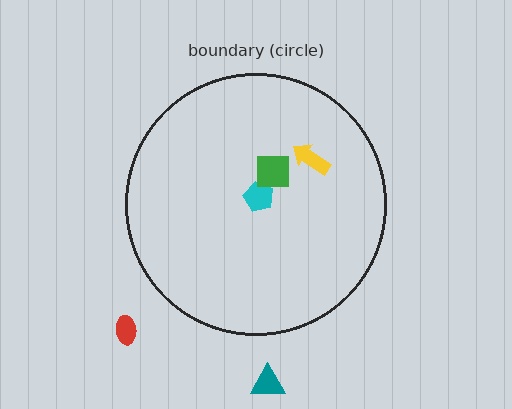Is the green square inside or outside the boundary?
Inside.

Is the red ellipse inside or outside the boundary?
Outside.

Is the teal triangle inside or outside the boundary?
Outside.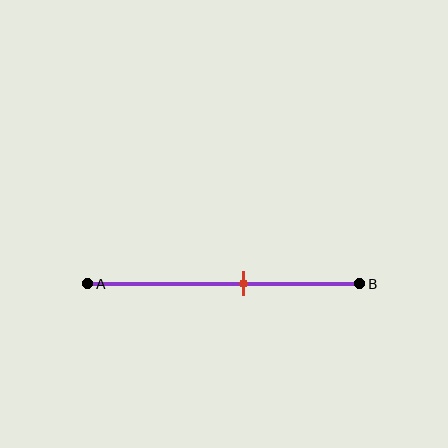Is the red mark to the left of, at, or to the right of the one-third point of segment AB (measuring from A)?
The red mark is to the right of the one-third point of segment AB.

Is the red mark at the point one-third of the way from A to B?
No, the mark is at about 55% from A, not at the 33% one-third point.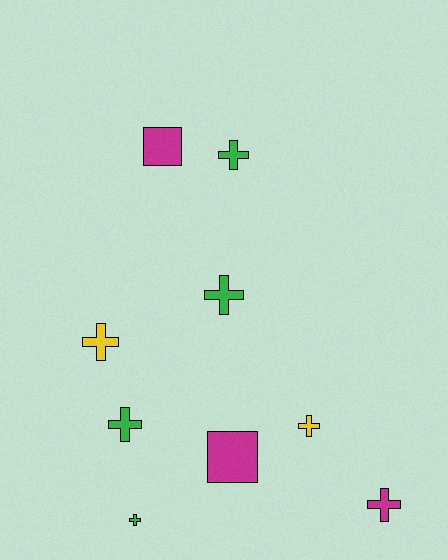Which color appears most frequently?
Green, with 4 objects.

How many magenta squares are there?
There are 2 magenta squares.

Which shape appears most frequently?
Cross, with 7 objects.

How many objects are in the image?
There are 9 objects.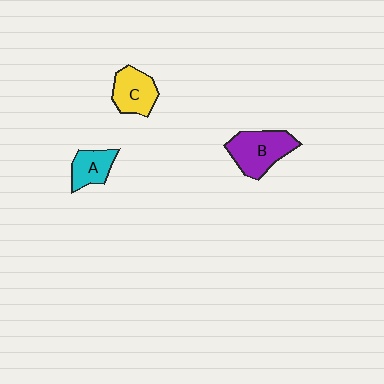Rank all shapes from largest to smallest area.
From largest to smallest: B (purple), C (yellow), A (cyan).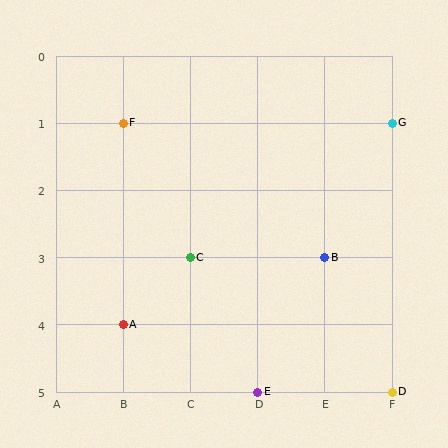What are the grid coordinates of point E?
Point E is at grid coordinates (D, 5).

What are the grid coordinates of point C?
Point C is at grid coordinates (C, 3).